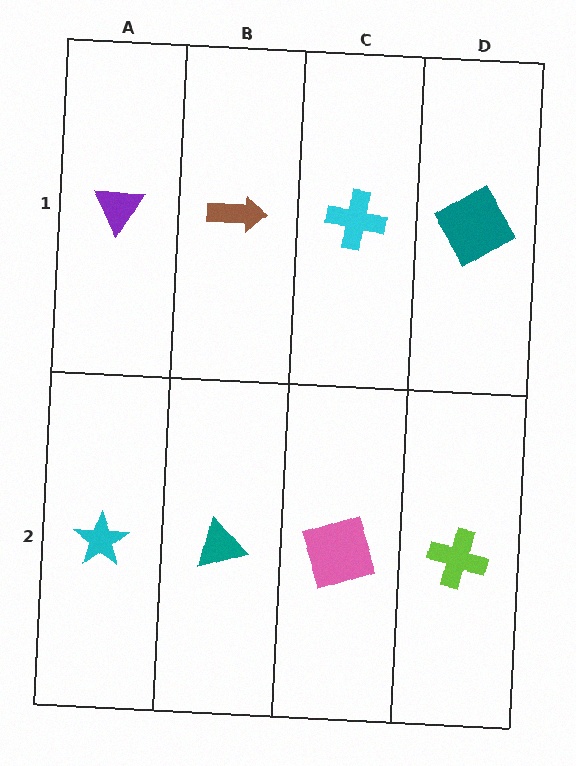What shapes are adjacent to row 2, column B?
A brown arrow (row 1, column B), a cyan star (row 2, column A), a pink square (row 2, column C).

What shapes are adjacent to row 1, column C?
A pink square (row 2, column C), a brown arrow (row 1, column B), a teal diamond (row 1, column D).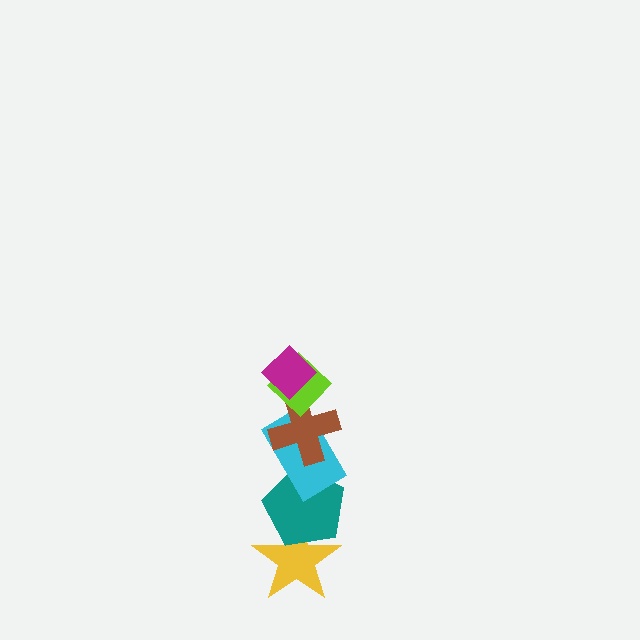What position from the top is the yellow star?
The yellow star is 6th from the top.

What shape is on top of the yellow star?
The teal pentagon is on top of the yellow star.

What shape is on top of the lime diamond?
The magenta diamond is on top of the lime diamond.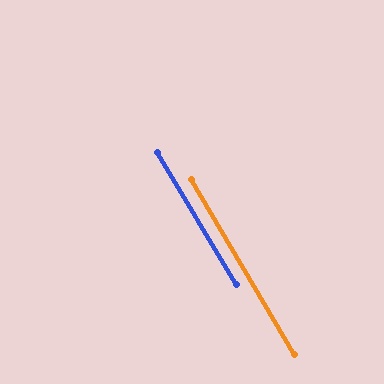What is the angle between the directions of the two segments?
Approximately 1 degree.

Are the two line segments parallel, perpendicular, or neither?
Parallel — their directions differ by only 0.5°.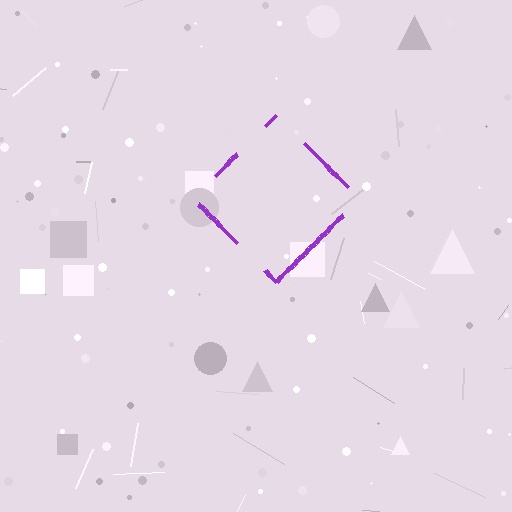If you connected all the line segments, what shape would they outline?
They would outline a diamond.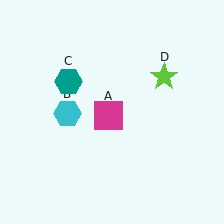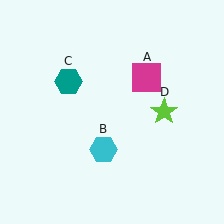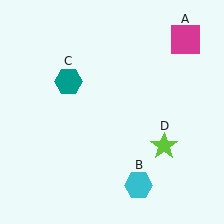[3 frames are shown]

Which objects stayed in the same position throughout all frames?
Teal hexagon (object C) remained stationary.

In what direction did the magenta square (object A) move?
The magenta square (object A) moved up and to the right.